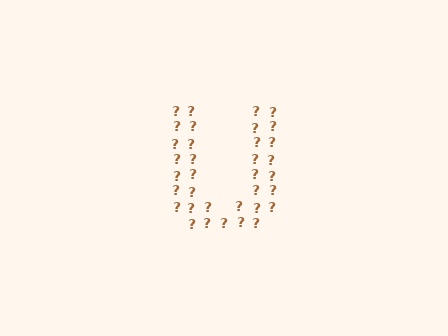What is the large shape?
The large shape is the letter U.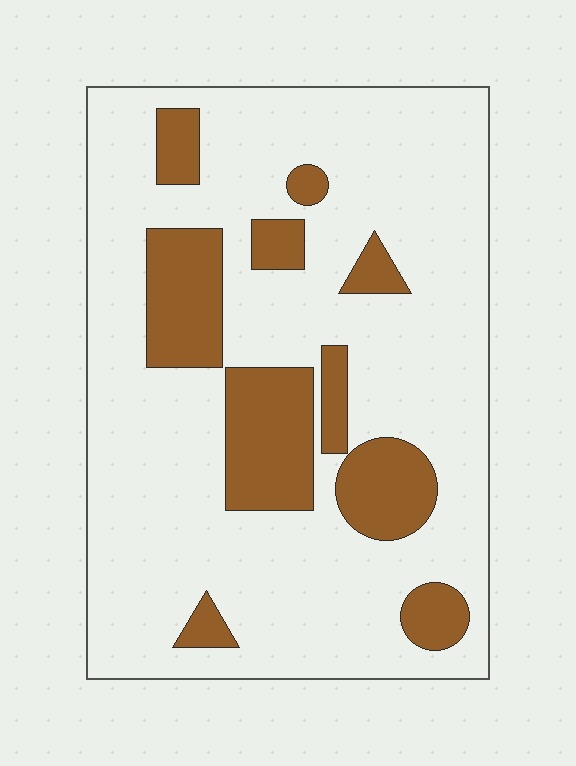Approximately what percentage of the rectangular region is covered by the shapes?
Approximately 20%.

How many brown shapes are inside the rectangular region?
10.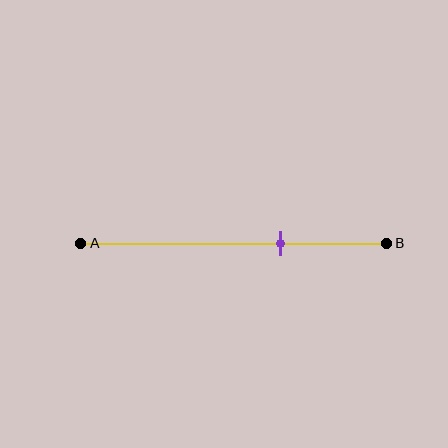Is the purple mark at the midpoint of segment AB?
No, the mark is at about 65% from A, not at the 50% midpoint.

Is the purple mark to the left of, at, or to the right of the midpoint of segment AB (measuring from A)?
The purple mark is to the right of the midpoint of segment AB.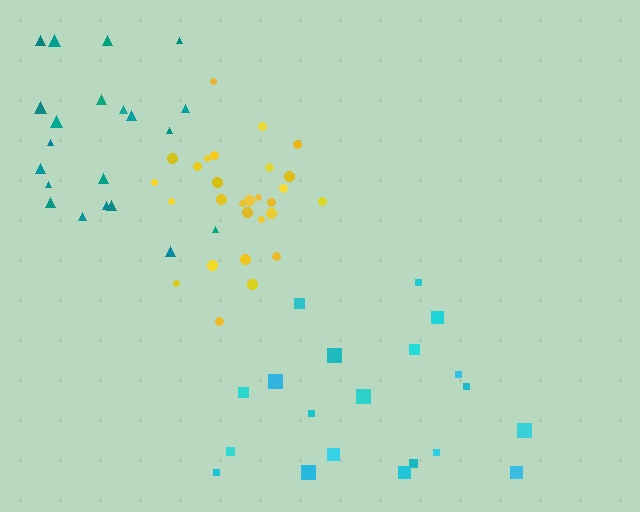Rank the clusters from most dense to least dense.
yellow, teal, cyan.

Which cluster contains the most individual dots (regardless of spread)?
Yellow (28).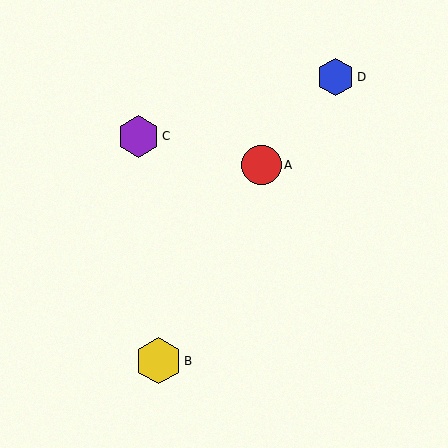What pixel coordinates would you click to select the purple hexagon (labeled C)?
Click at (139, 136) to select the purple hexagon C.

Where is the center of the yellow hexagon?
The center of the yellow hexagon is at (158, 361).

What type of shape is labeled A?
Shape A is a red circle.